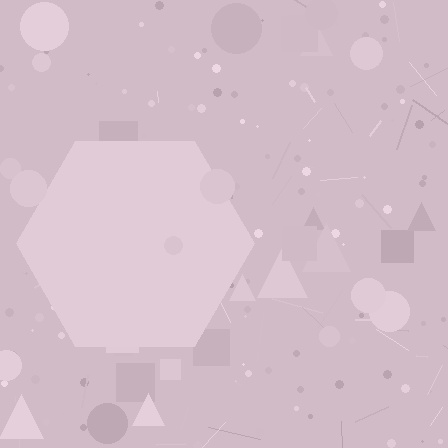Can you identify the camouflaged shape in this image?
The camouflaged shape is a hexagon.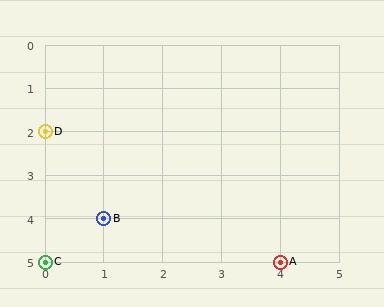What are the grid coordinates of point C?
Point C is at grid coordinates (0, 5).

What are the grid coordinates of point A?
Point A is at grid coordinates (4, 5).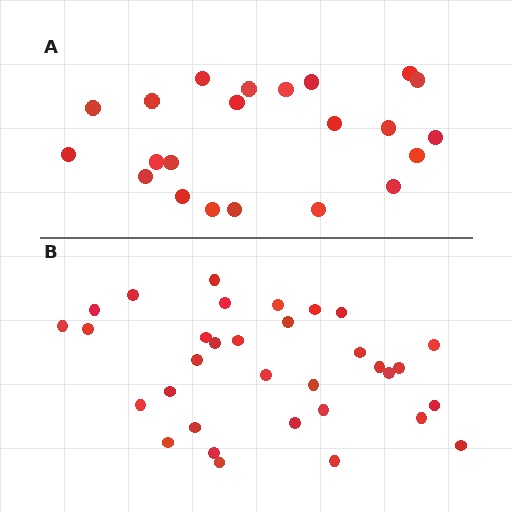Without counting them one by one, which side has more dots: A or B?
Region B (the bottom region) has more dots.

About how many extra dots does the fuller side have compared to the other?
Region B has roughly 12 or so more dots than region A.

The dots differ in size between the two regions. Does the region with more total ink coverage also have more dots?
No. Region A has more total ink coverage because its dots are larger, but region B actually contains more individual dots. Total area can be misleading — the number of items is what matters here.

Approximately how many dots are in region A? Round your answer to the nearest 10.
About 20 dots. (The exact count is 22, which rounds to 20.)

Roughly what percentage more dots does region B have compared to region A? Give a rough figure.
About 50% more.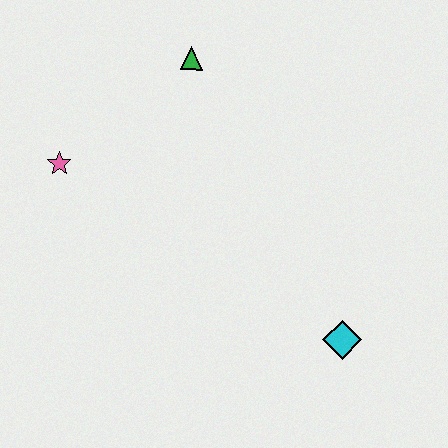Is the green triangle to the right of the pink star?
Yes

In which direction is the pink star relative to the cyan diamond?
The pink star is to the left of the cyan diamond.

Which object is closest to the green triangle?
The pink star is closest to the green triangle.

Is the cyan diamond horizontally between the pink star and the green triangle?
No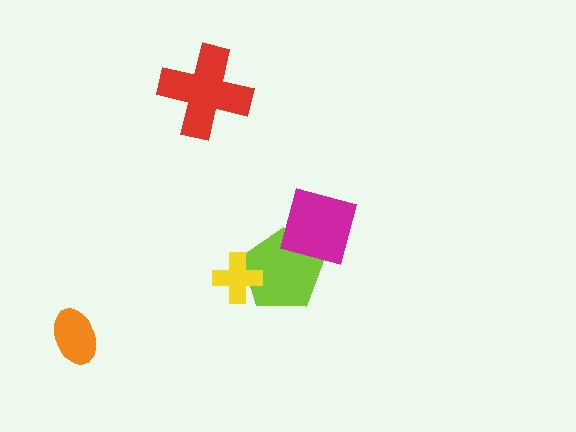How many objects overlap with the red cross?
0 objects overlap with the red cross.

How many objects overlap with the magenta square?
1 object overlaps with the magenta square.